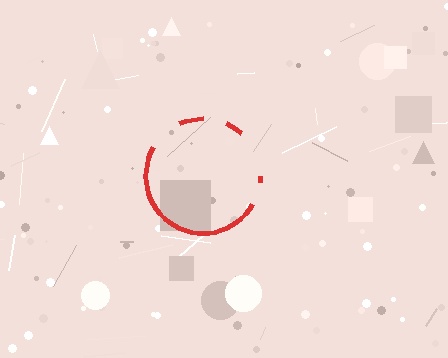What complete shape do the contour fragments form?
The contour fragments form a circle.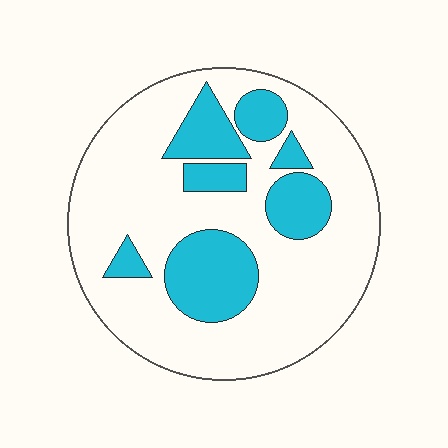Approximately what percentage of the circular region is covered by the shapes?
Approximately 25%.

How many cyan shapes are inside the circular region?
7.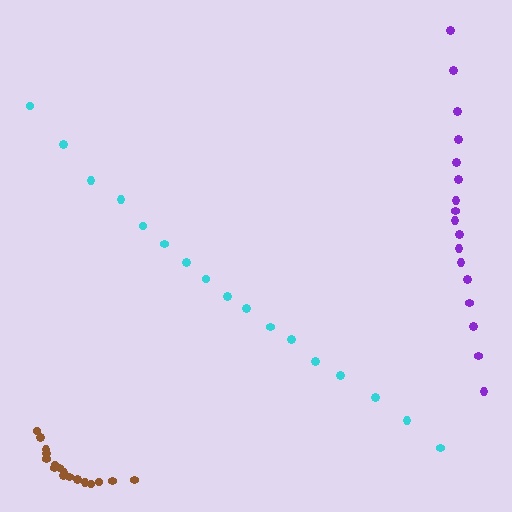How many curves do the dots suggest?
There are 3 distinct paths.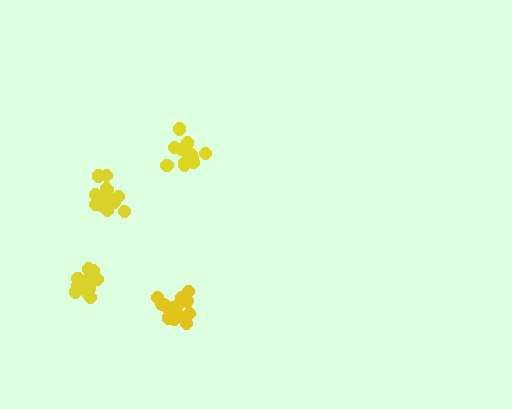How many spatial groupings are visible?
There are 4 spatial groupings.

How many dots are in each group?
Group 1: 14 dots, Group 2: 15 dots, Group 3: 12 dots, Group 4: 13 dots (54 total).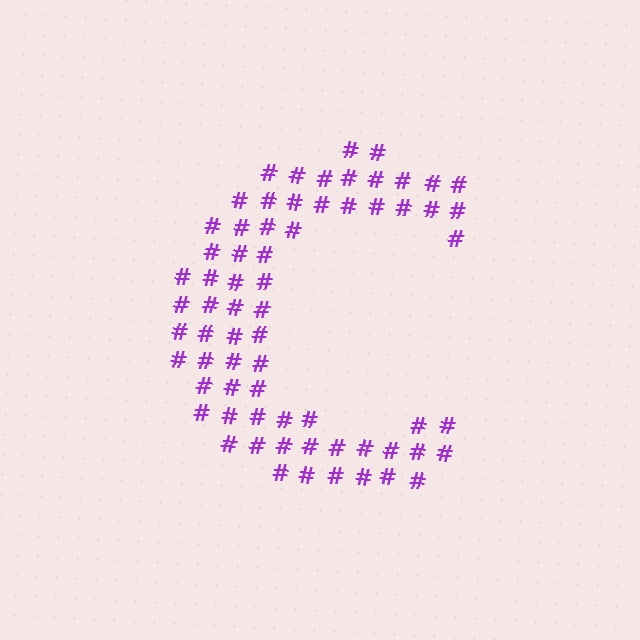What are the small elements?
The small elements are hash symbols.